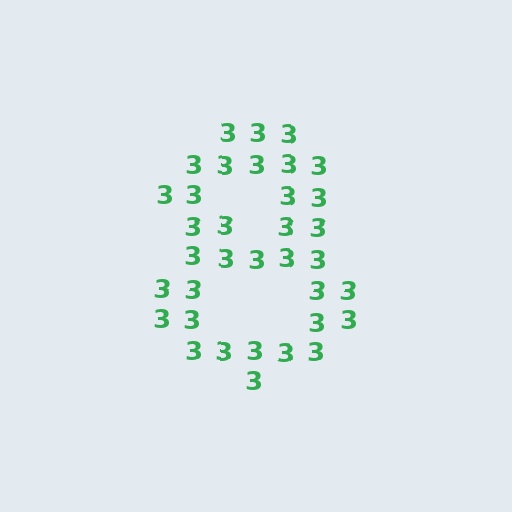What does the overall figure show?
The overall figure shows the digit 8.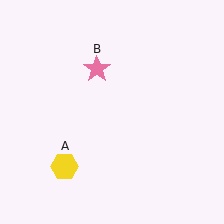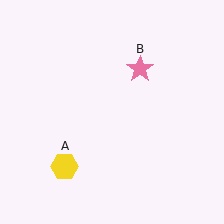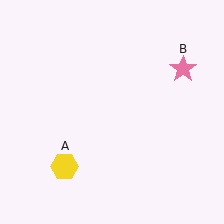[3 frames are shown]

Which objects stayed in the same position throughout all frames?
Yellow hexagon (object A) remained stationary.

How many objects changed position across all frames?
1 object changed position: pink star (object B).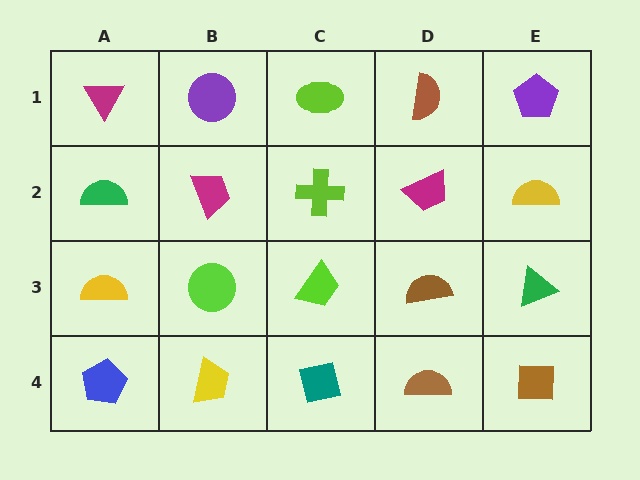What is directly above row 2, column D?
A brown semicircle.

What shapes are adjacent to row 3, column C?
A lime cross (row 2, column C), a teal square (row 4, column C), a lime circle (row 3, column B), a brown semicircle (row 3, column D).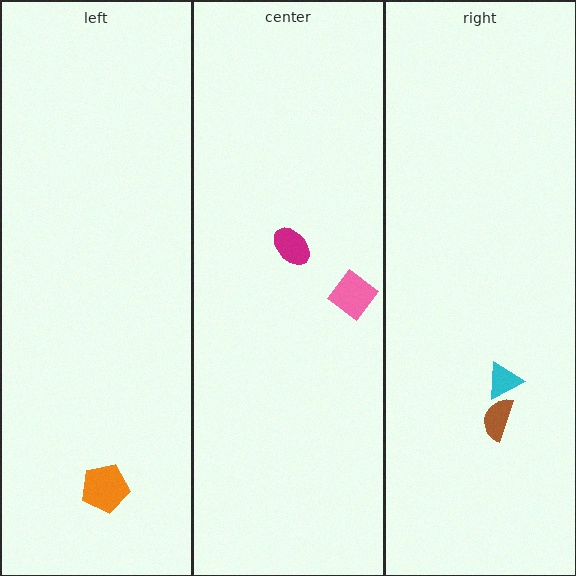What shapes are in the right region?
The cyan triangle, the brown semicircle.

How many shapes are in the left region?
1.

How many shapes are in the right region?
2.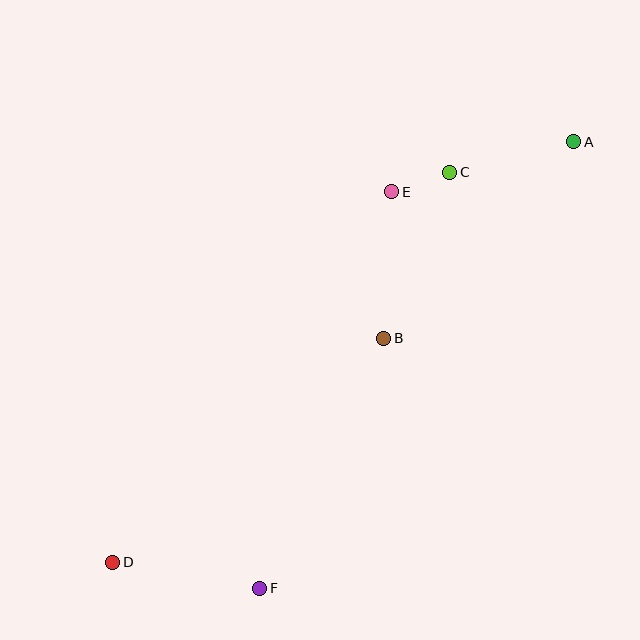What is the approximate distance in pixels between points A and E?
The distance between A and E is approximately 189 pixels.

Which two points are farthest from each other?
Points A and D are farthest from each other.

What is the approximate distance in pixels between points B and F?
The distance between B and F is approximately 279 pixels.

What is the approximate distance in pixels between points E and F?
The distance between E and F is approximately 418 pixels.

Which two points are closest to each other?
Points C and E are closest to each other.